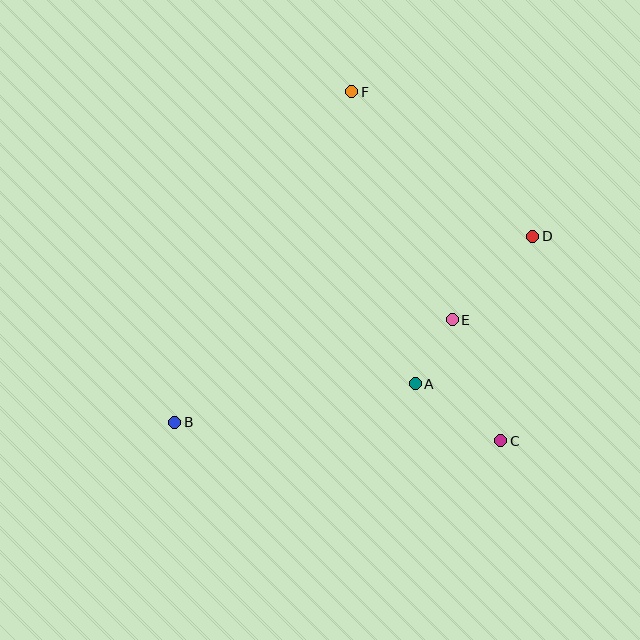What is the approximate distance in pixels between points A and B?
The distance between A and B is approximately 243 pixels.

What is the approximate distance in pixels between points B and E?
The distance between B and E is approximately 295 pixels.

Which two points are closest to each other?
Points A and E are closest to each other.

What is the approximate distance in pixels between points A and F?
The distance between A and F is approximately 299 pixels.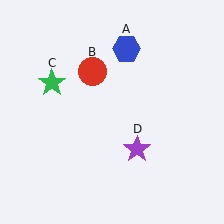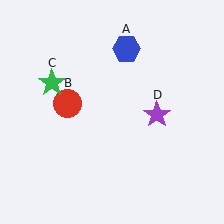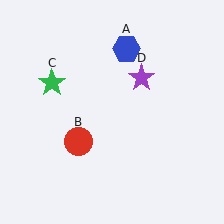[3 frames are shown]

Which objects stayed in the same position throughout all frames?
Blue hexagon (object A) and green star (object C) remained stationary.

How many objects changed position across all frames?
2 objects changed position: red circle (object B), purple star (object D).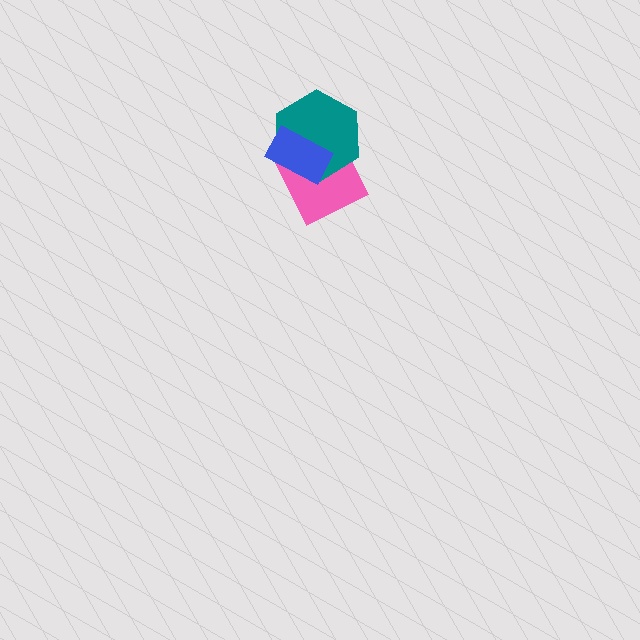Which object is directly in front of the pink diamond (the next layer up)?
The teal hexagon is directly in front of the pink diamond.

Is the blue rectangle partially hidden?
No, no other shape covers it.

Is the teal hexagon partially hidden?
Yes, it is partially covered by another shape.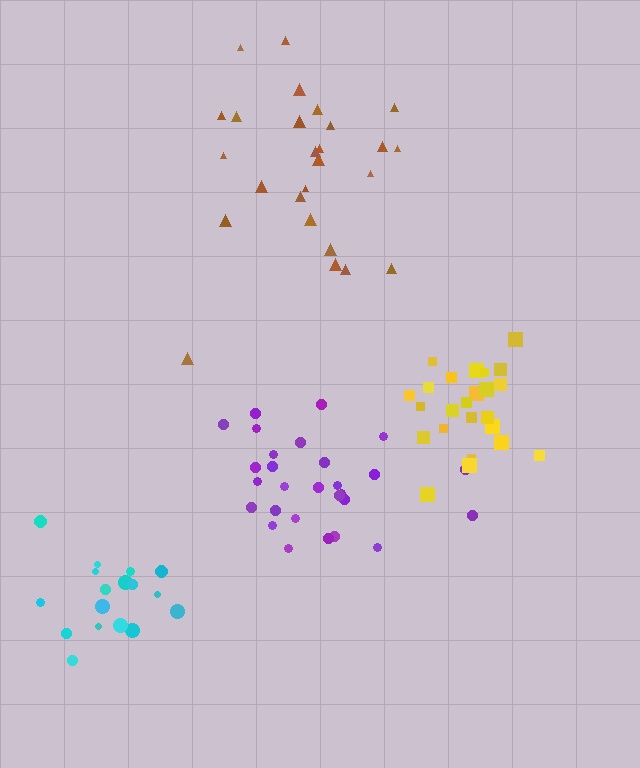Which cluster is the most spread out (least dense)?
Brown.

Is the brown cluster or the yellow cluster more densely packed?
Yellow.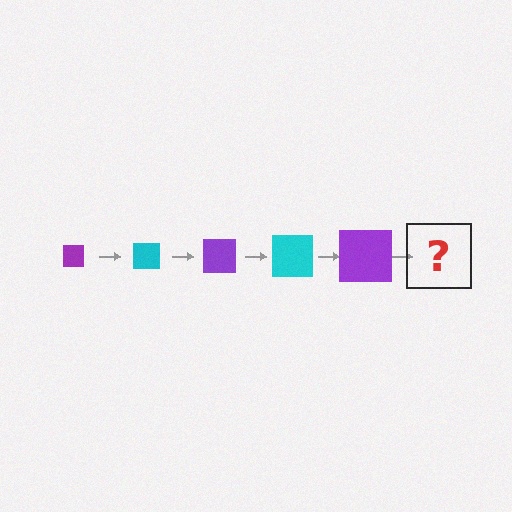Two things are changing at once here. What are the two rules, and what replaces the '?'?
The two rules are that the square grows larger each step and the color cycles through purple and cyan. The '?' should be a cyan square, larger than the previous one.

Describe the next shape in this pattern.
It should be a cyan square, larger than the previous one.